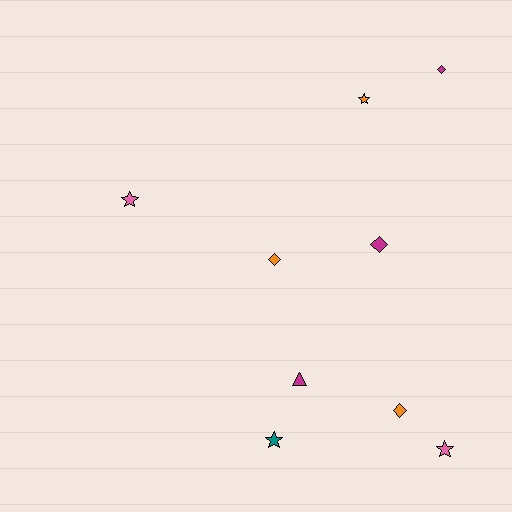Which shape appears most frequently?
Diamond, with 4 objects.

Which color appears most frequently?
Magenta, with 3 objects.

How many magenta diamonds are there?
There are 2 magenta diamonds.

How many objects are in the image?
There are 9 objects.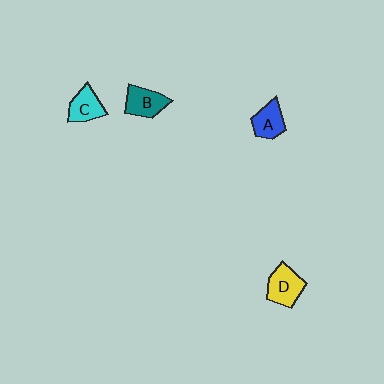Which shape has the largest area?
Shape D (yellow).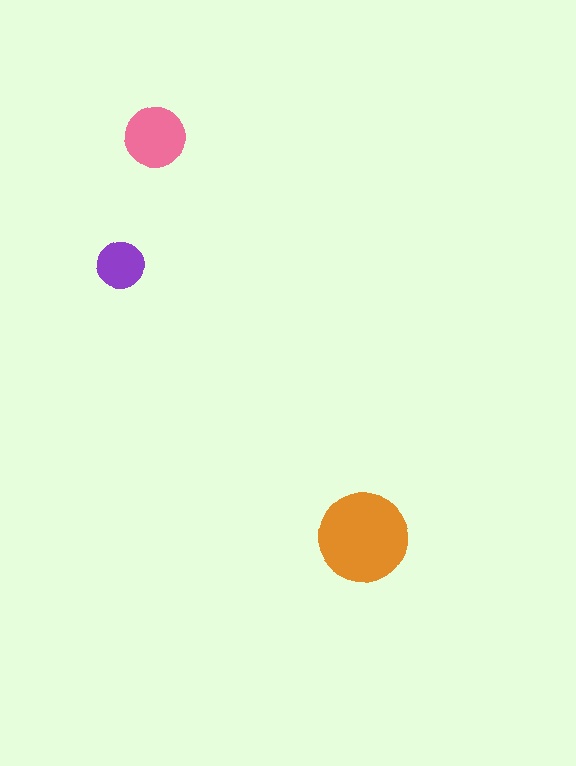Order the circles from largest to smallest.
the orange one, the pink one, the purple one.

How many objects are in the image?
There are 3 objects in the image.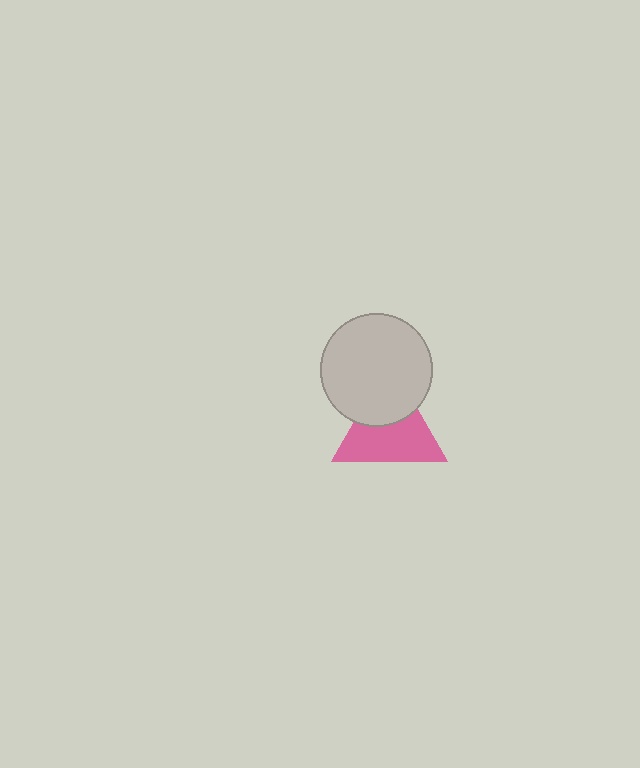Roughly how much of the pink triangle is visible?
About half of it is visible (roughly 62%).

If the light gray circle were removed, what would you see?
You would see the complete pink triangle.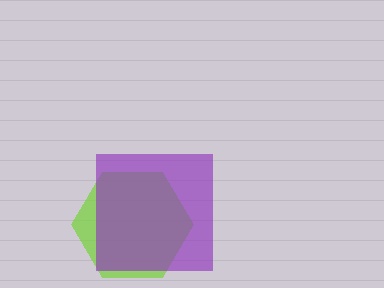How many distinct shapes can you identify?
There are 2 distinct shapes: a lime hexagon, a purple square.